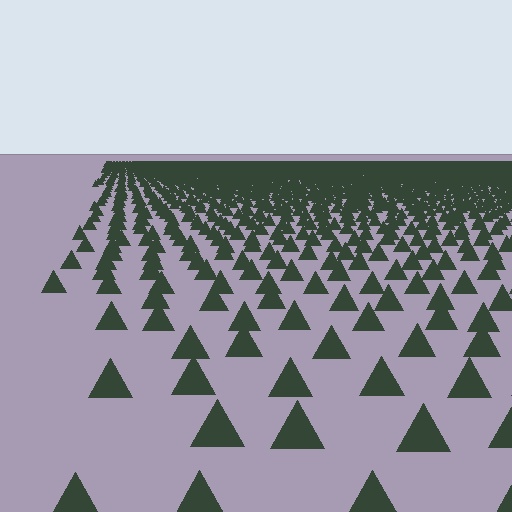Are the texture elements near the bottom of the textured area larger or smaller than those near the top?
Larger. Near the bottom, elements are closer to the viewer and appear at a bigger on-screen size.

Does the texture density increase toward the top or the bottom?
Density increases toward the top.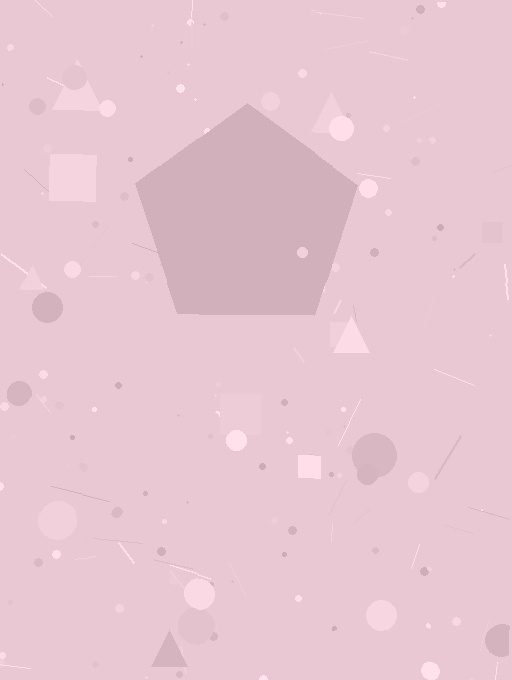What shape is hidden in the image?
A pentagon is hidden in the image.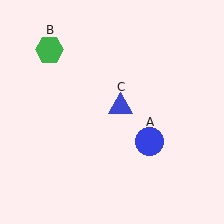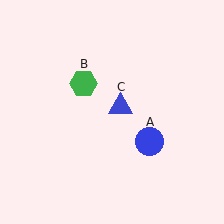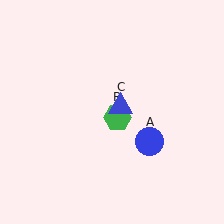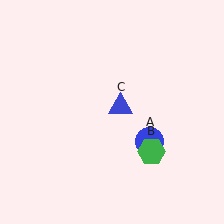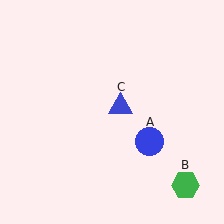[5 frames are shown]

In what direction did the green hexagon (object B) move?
The green hexagon (object B) moved down and to the right.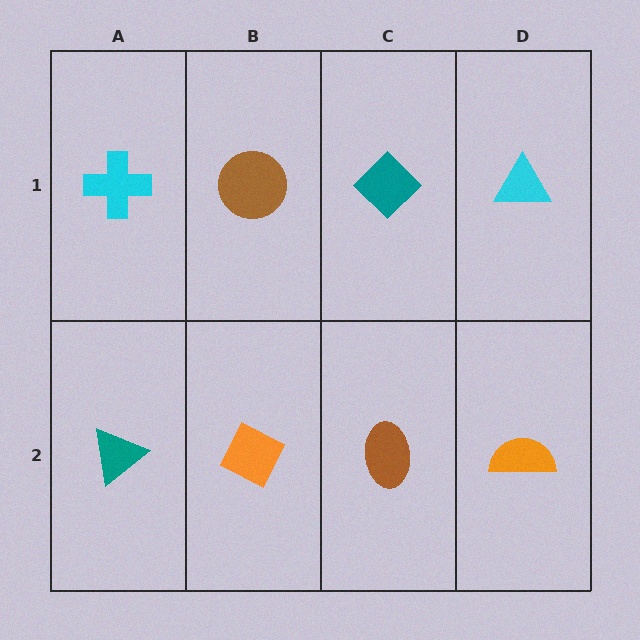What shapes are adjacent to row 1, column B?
An orange diamond (row 2, column B), a cyan cross (row 1, column A), a teal diamond (row 1, column C).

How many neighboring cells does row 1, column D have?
2.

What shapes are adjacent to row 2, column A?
A cyan cross (row 1, column A), an orange diamond (row 2, column B).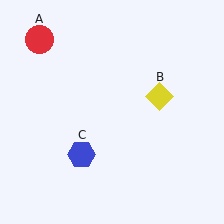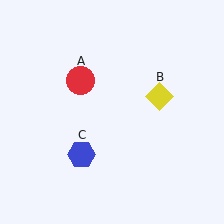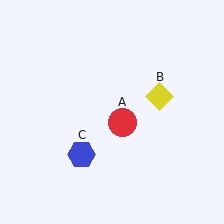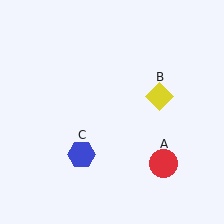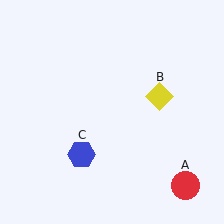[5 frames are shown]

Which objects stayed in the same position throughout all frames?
Yellow diamond (object B) and blue hexagon (object C) remained stationary.